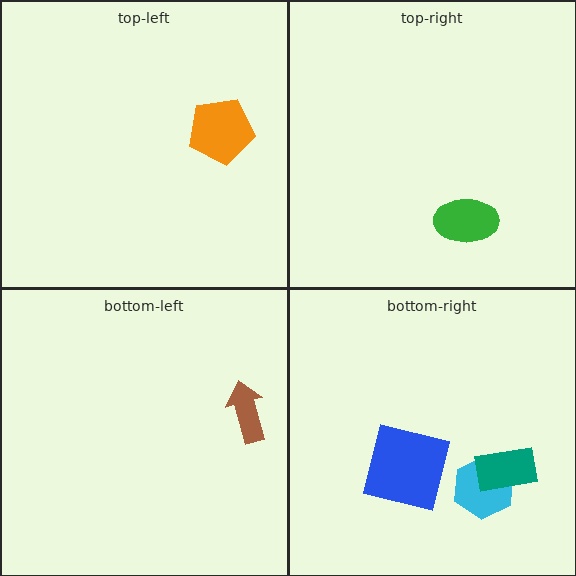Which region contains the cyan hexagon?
The bottom-right region.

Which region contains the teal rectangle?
The bottom-right region.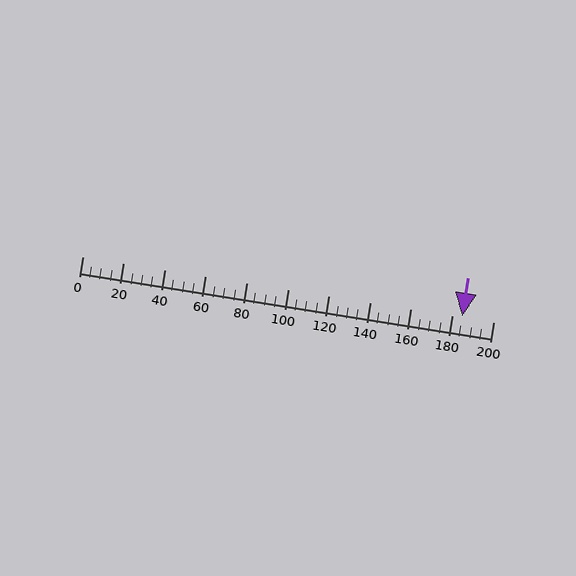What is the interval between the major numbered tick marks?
The major tick marks are spaced 20 units apart.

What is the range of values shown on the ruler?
The ruler shows values from 0 to 200.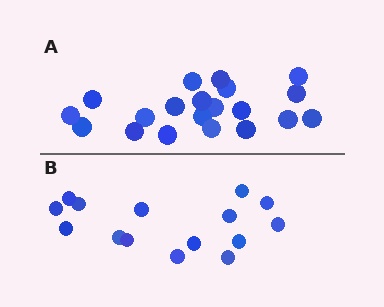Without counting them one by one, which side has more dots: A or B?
Region A (the top region) has more dots.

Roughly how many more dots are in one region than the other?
Region A has about 5 more dots than region B.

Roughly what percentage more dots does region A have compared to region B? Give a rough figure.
About 35% more.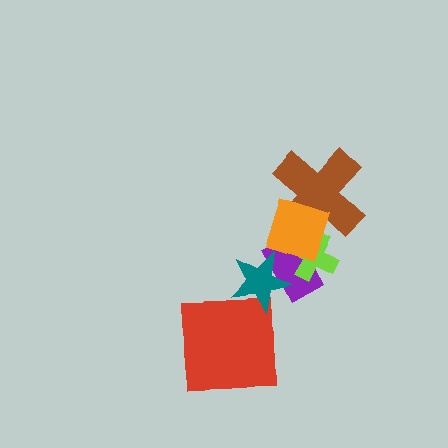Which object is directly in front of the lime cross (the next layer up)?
The brown cross is directly in front of the lime cross.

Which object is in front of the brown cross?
The orange diamond is in front of the brown cross.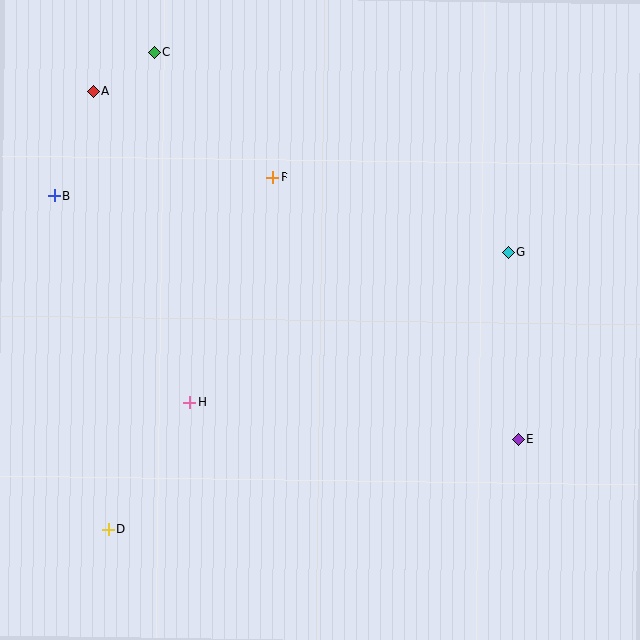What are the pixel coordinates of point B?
Point B is at (54, 196).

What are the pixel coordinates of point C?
Point C is at (154, 52).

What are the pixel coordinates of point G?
Point G is at (508, 252).